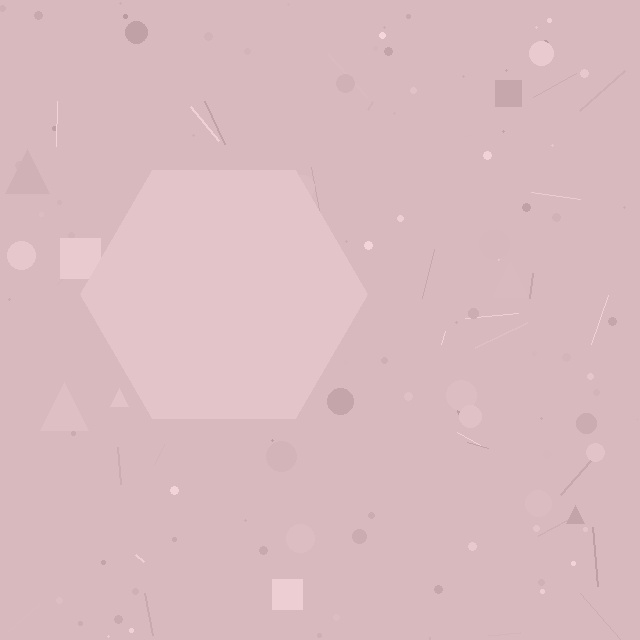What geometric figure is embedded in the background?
A hexagon is embedded in the background.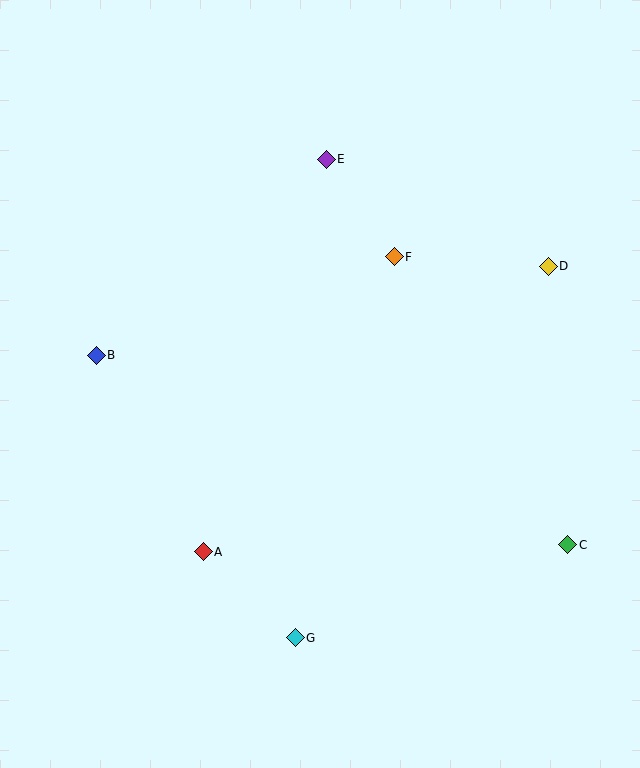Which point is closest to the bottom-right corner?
Point C is closest to the bottom-right corner.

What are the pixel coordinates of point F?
Point F is at (394, 257).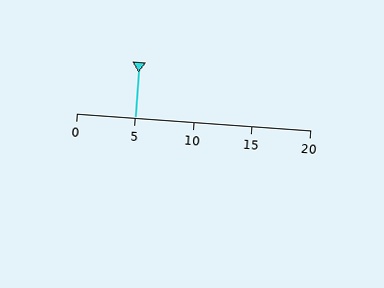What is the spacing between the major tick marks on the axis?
The major ticks are spaced 5 apart.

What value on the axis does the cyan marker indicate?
The marker indicates approximately 5.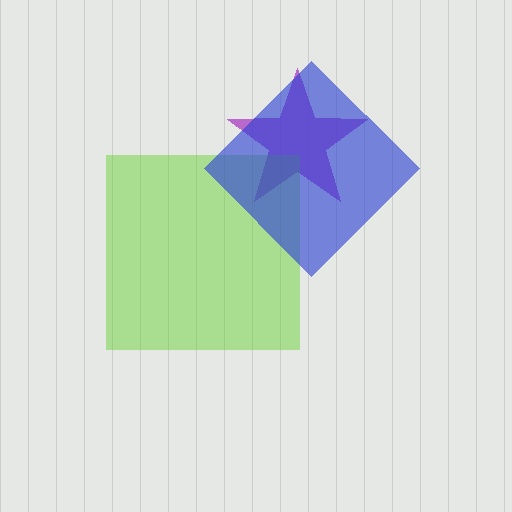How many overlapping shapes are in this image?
There are 3 overlapping shapes in the image.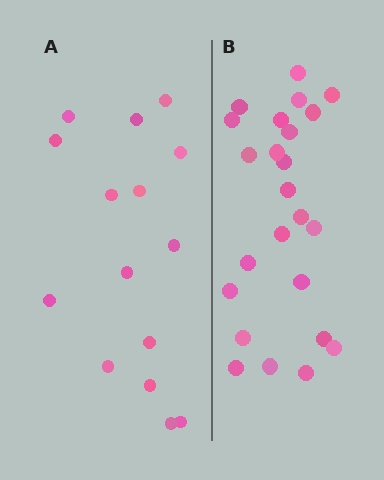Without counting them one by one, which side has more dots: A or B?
Region B (the right region) has more dots.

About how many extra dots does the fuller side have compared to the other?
Region B has roughly 8 or so more dots than region A.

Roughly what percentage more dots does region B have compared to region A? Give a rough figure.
About 60% more.